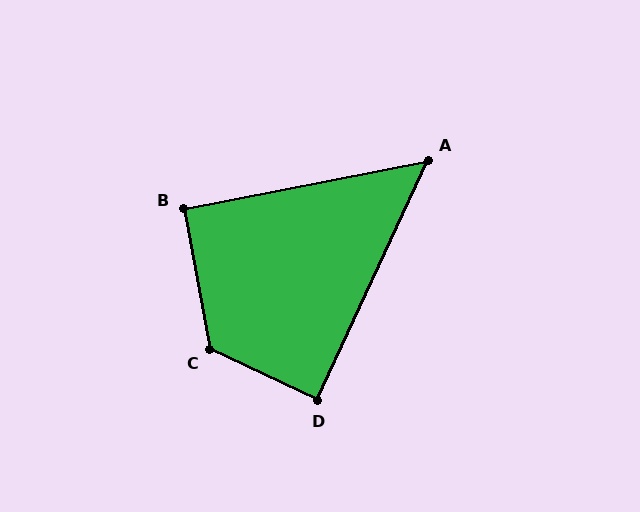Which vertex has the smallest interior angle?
A, at approximately 54 degrees.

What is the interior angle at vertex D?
Approximately 90 degrees (approximately right).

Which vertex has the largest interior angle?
C, at approximately 126 degrees.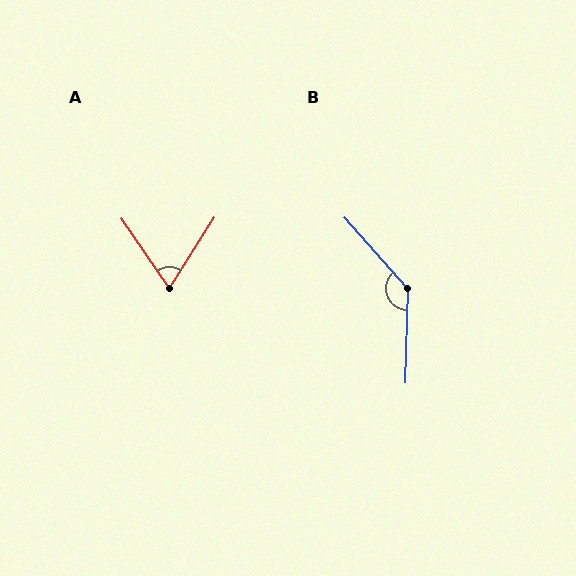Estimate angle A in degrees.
Approximately 67 degrees.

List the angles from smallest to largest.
A (67°), B (137°).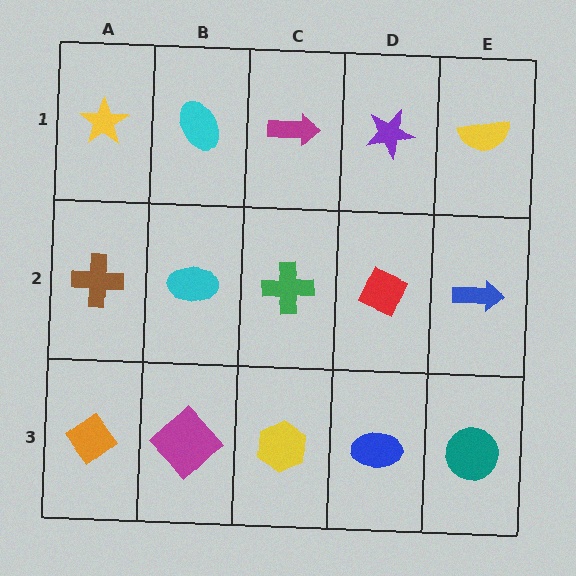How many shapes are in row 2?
5 shapes.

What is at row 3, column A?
An orange diamond.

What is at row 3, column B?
A magenta diamond.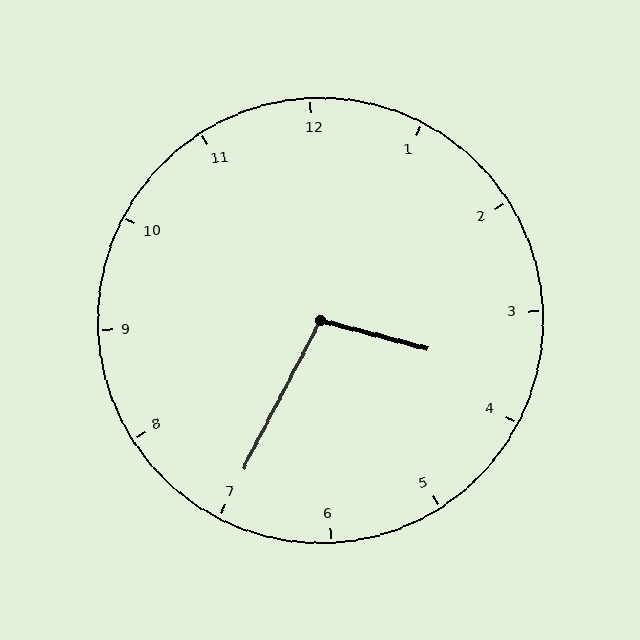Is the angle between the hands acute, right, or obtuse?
It is obtuse.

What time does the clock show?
3:35.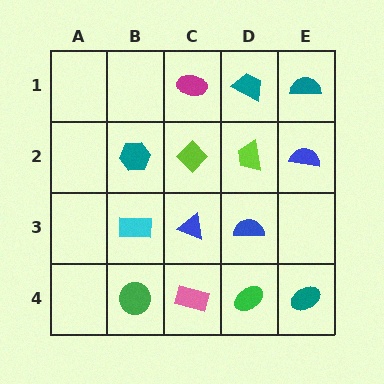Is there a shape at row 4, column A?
No, that cell is empty.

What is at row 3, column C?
A blue triangle.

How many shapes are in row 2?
4 shapes.